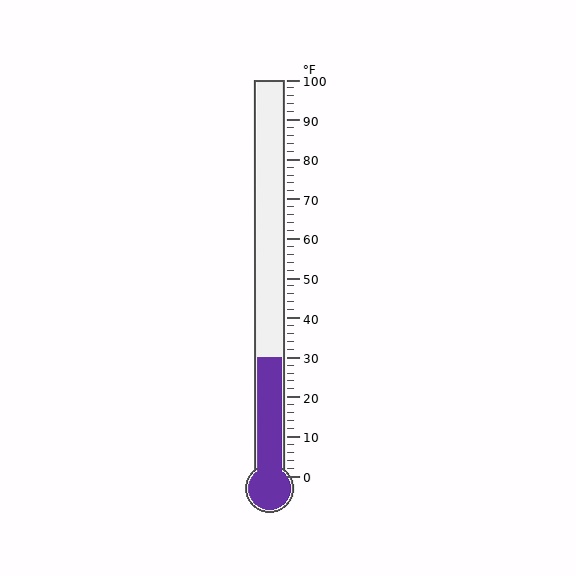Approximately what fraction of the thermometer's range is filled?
The thermometer is filled to approximately 30% of its range.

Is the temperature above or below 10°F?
The temperature is above 10°F.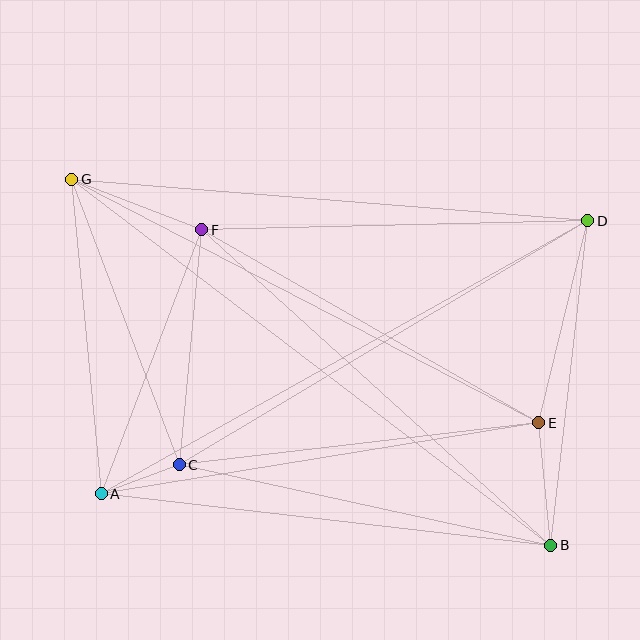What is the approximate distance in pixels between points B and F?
The distance between B and F is approximately 471 pixels.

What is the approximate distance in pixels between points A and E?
The distance between A and E is approximately 443 pixels.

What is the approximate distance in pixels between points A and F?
The distance between A and F is approximately 282 pixels.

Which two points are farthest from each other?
Points B and G are farthest from each other.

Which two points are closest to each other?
Points A and C are closest to each other.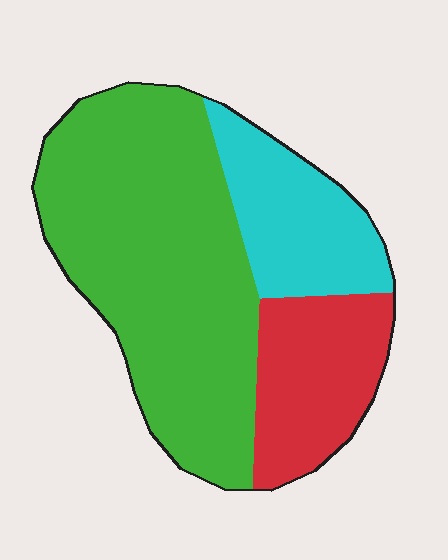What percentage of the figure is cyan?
Cyan covers 20% of the figure.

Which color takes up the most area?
Green, at roughly 60%.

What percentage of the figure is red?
Red covers roughly 20% of the figure.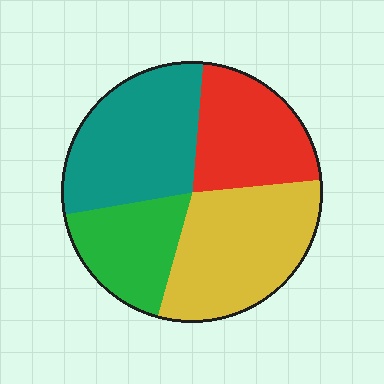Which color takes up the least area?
Green, at roughly 20%.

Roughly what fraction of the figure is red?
Red takes up between a sixth and a third of the figure.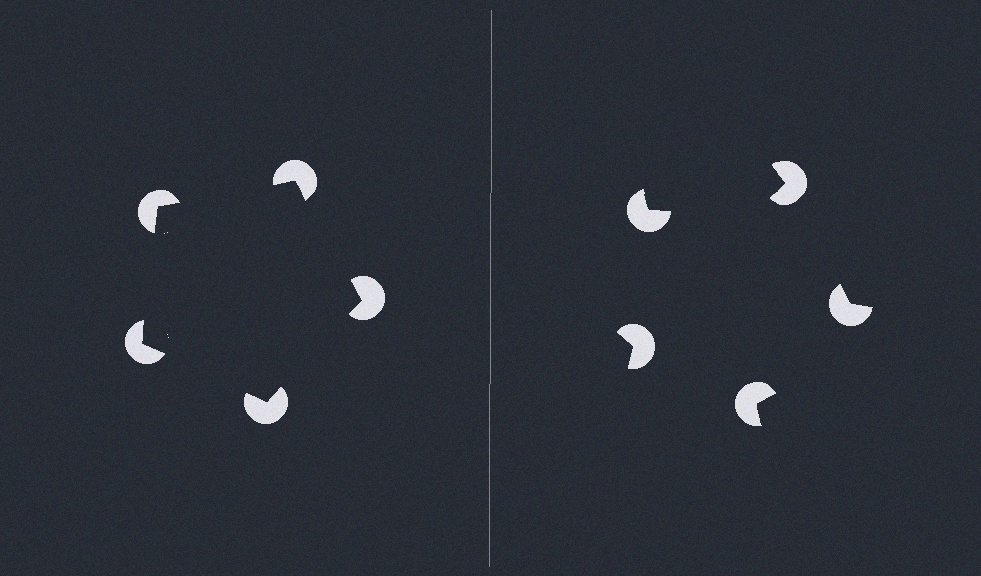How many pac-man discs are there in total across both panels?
10 — 5 on each side.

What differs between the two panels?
The pac-man discs are positioned identically on both sides; only the wedge orientations differ. On the left they align to a pentagon; on the right they are misaligned.